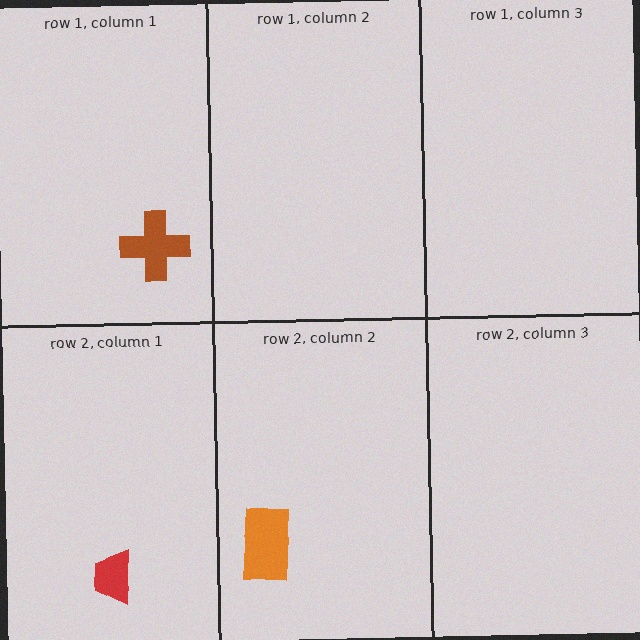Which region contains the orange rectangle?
The row 2, column 2 region.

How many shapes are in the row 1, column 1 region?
1.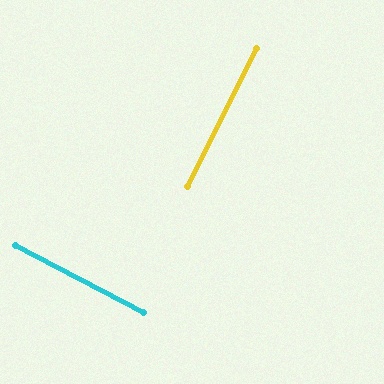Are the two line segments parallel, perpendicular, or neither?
Perpendicular — they meet at approximately 89°.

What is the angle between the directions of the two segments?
Approximately 89 degrees.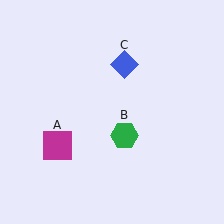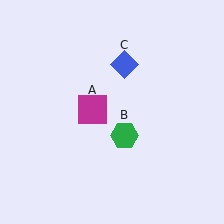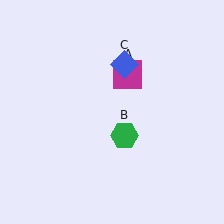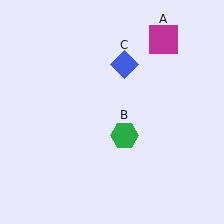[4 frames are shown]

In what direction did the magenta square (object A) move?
The magenta square (object A) moved up and to the right.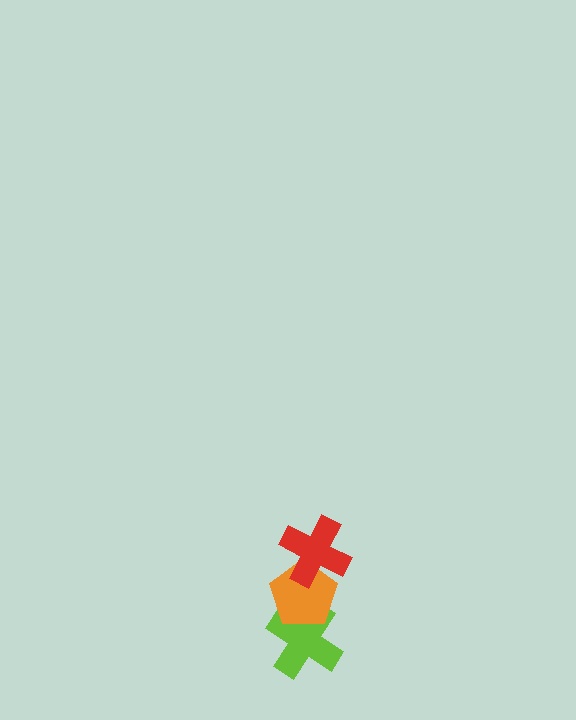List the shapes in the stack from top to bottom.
From top to bottom: the red cross, the orange pentagon, the lime cross.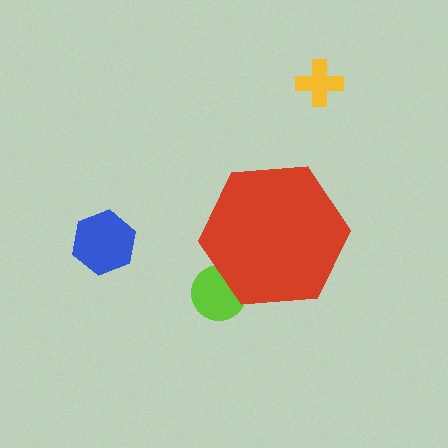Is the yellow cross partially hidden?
No, the yellow cross is fully visible.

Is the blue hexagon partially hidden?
No, the blue hexagon is fully visible.